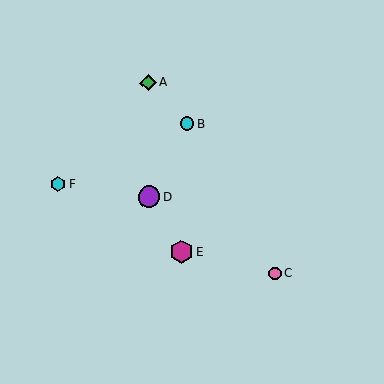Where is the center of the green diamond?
The center of the green diamond is at (148, 83).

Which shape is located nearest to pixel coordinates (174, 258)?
The magenta hexagon (labeled E) at (181, 252) is nearest to that location.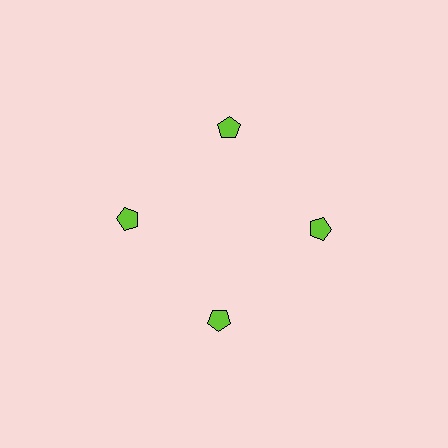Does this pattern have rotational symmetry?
Yes, this pattern has 4-fold rotational symmetry. It looks the same after rotating 90 degrees around the center.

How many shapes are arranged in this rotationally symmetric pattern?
There are 4 shapes, arranged in 4 groups of 1.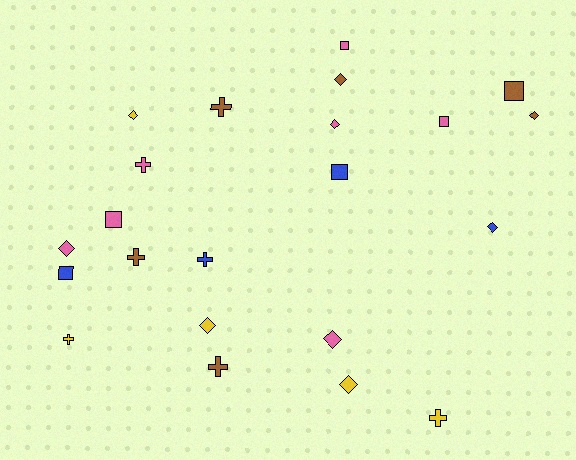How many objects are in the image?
There are 22 objects.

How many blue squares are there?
There are 2 blue squares.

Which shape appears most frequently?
Diamond, with 9 objects.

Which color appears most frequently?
Pink, with 7 objects.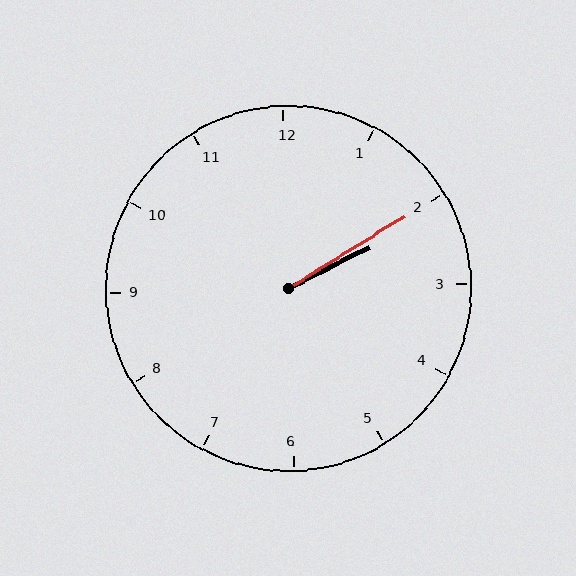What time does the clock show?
2:10.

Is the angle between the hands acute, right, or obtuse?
It is acute.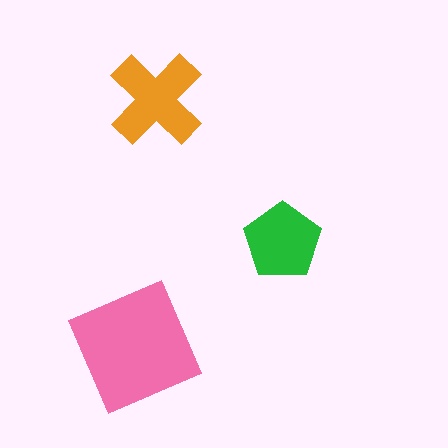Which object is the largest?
The pink square.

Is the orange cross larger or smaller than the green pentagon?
Larger.